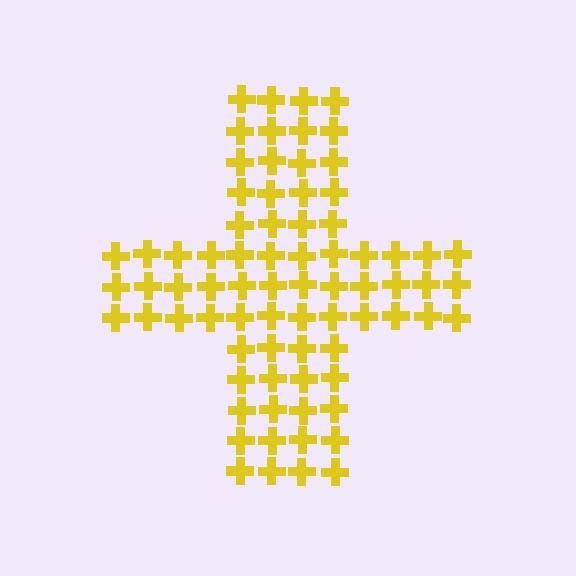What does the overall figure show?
The overall figure shows a cross.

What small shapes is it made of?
It is made of small crosses.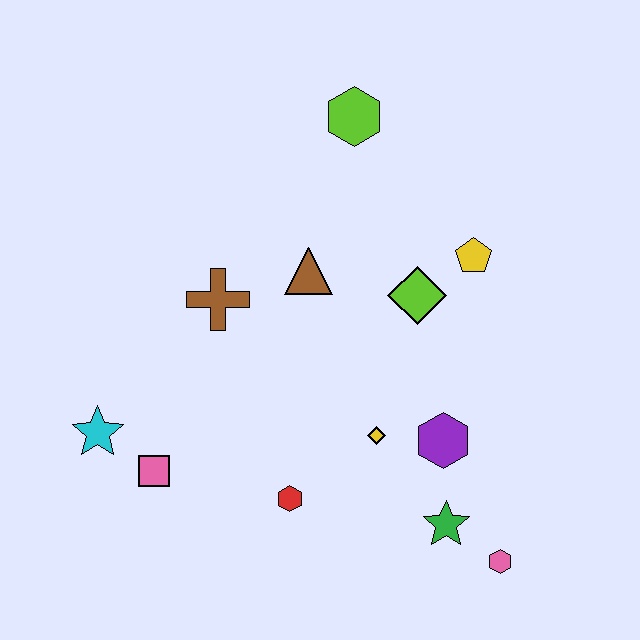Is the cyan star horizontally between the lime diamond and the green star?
No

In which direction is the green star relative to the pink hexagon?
The green star is to the left of the pink hexagon.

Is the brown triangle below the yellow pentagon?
Yes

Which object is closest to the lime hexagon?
The brown triangle is closest to the lime hexagon.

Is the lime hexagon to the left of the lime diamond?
Yes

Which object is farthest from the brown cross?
The pink hexagon is farthest from the brown cross.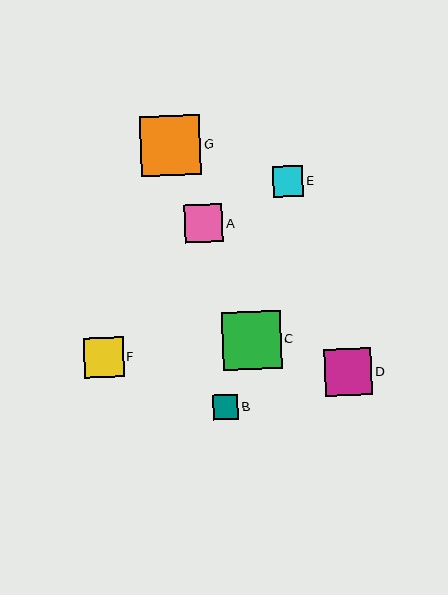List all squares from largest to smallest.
From largest to smallest: G, C, D, F, A, E, B.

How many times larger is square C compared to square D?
Square C is approximately 1.2 times the size of square D.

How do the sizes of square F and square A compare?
Square F and square A are approximately the same size.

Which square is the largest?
Square G is the largest with a size of approximately 60 pixels.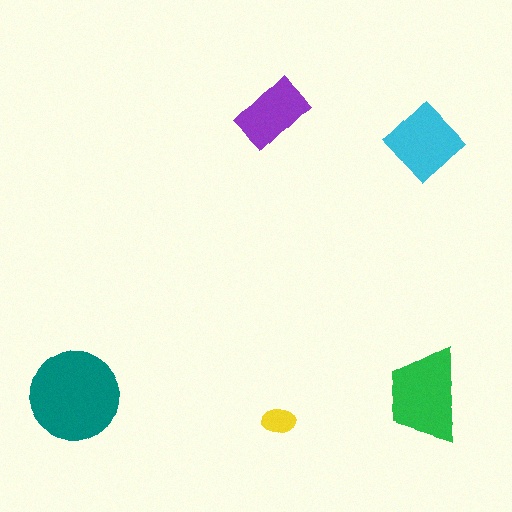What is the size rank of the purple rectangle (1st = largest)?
4th.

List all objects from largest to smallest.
The teal circle, the green trapezoid, the cyan diamond, the purple rectangle, the yellow ellipse.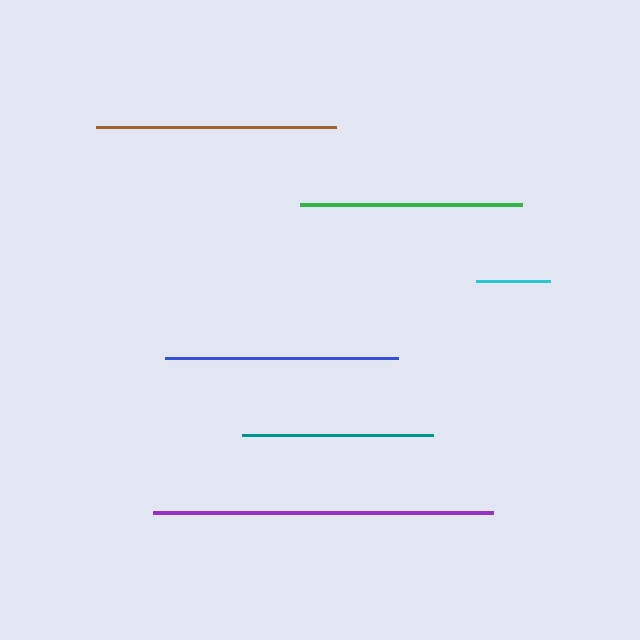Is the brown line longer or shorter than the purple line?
The purple line is longer than the brown line.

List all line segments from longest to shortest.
From longest to shortest: purple, brown, blue, green, teal, cyan.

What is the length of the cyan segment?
The cyan segment is approximately 75 pixels long.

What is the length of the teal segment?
The teal segment is approximately 192 pixels long.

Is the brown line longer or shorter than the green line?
The brown line is longer than the green line.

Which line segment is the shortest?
The cyan line is the shortest at approximately 75 pixels.